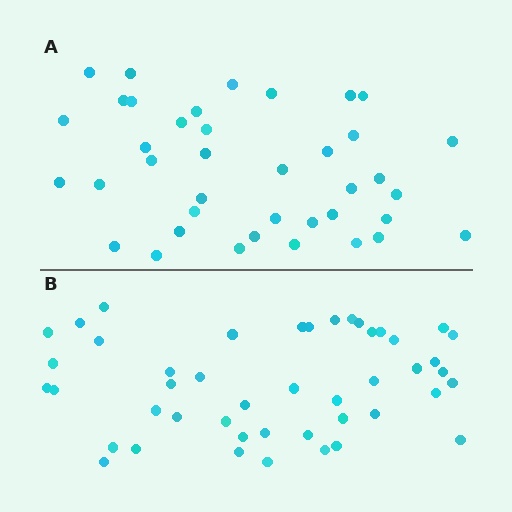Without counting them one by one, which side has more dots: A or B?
Region B (the bottom region) has more dots.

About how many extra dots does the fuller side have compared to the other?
Region B has roughly 8 or so more dots than region A.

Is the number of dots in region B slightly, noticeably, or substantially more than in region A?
Region B has only slightly more — the two regions are fairly close. The ratio is roughly 1.2 to 1.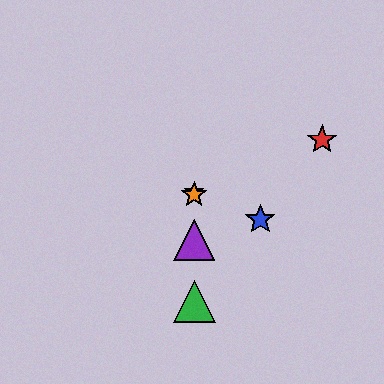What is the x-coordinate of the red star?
The red star is at x≈322.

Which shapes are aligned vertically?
The green triangle, the yellow star, the purple triangle, the orange star are aligned vertically.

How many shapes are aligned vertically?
4 shapes (the green triangle, the yellow star, the purple triangle, the orange star) are aligned vertically.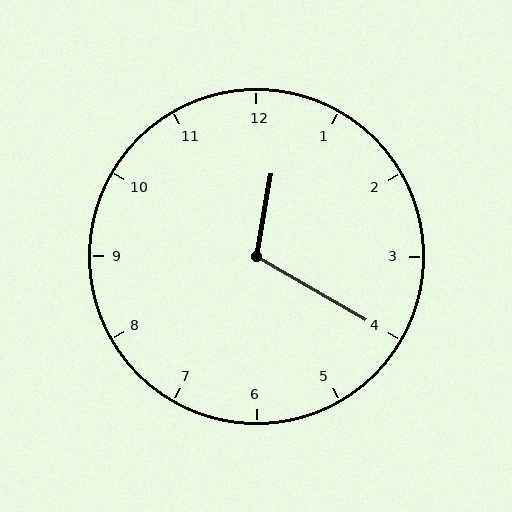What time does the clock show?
12:20.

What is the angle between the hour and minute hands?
Approximately 110 degrees.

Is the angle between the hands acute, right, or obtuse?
It is obtuse.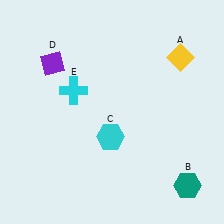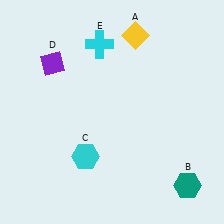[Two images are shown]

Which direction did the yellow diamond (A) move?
The yellow diamond (A) moved left.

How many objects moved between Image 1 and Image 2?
3 objects moved between the two images.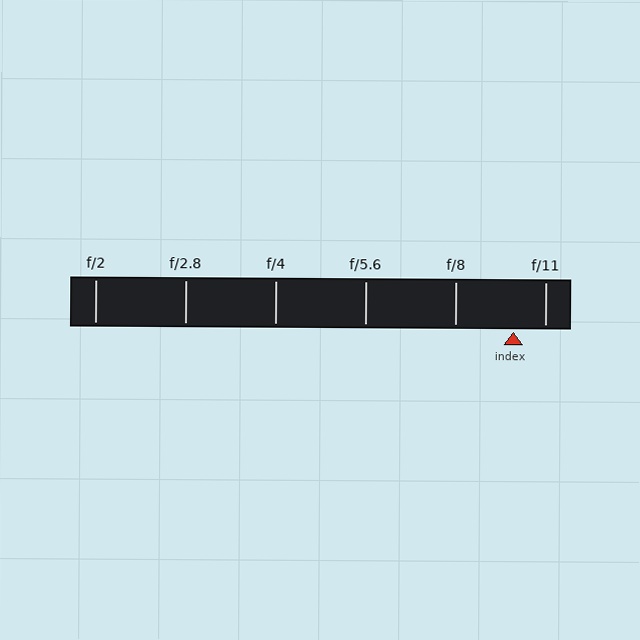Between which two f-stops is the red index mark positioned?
The index mark is between f/8 and f/11.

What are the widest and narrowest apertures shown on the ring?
The widest aperture shown is f/2 and the narrowest is f/11.